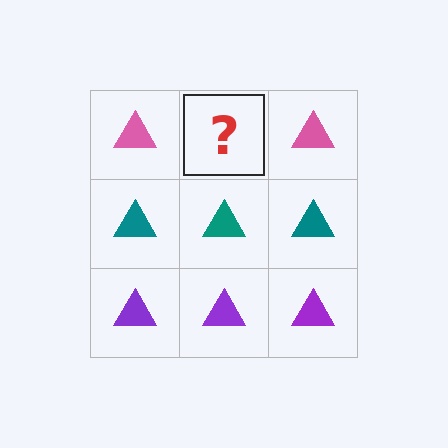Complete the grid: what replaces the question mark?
The question mark should be replaced with a pink triangle.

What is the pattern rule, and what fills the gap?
The rule is that each row has a consistent color. The gap should be filled with a pink triangle.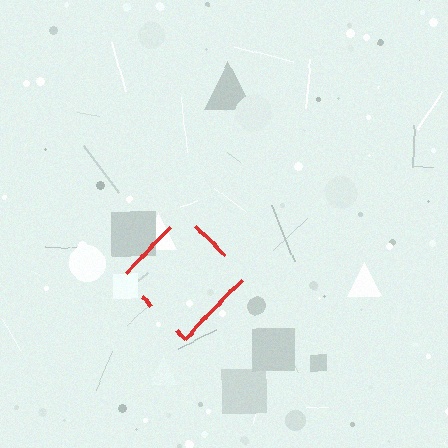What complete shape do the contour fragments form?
The contour fragments form a diamond.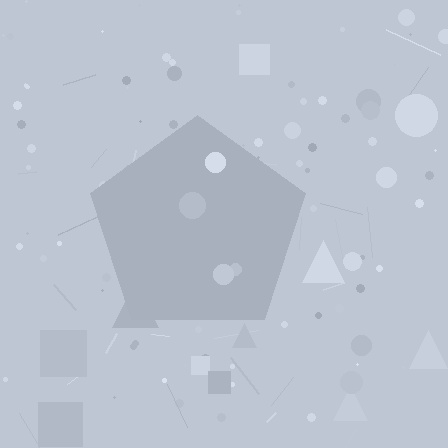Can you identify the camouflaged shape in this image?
The camouflaged shape is a pentagon.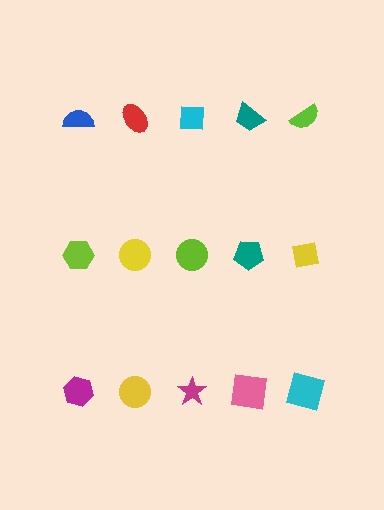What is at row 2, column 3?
A lime circle.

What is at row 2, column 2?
A yellow circle.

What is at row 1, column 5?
A lime semicircle.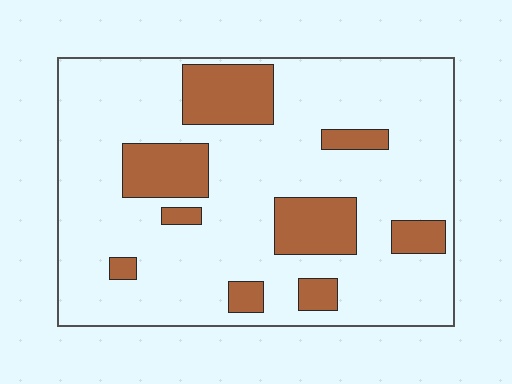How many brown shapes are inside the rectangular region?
9.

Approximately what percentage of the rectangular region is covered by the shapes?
Approximately 20%.